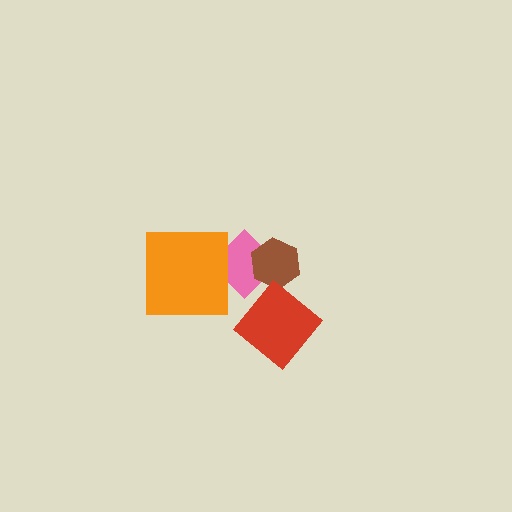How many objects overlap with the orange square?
1 object overlaps with the orange square.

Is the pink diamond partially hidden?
Yes, it is partially covered by another shape.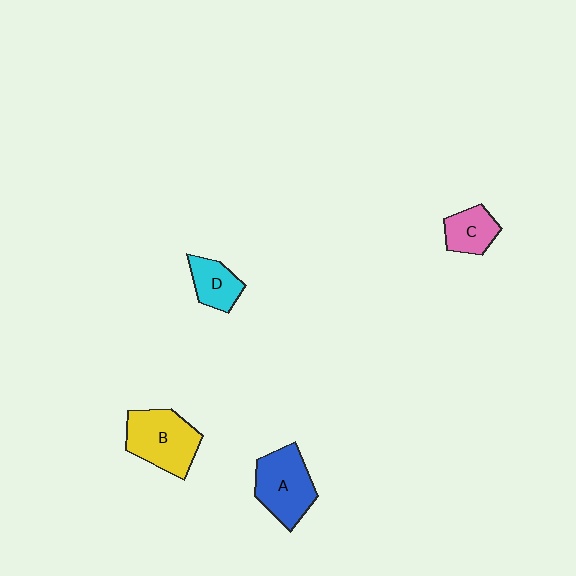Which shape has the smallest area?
Shape D (cyan).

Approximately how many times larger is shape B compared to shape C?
Approximately 1.8 times.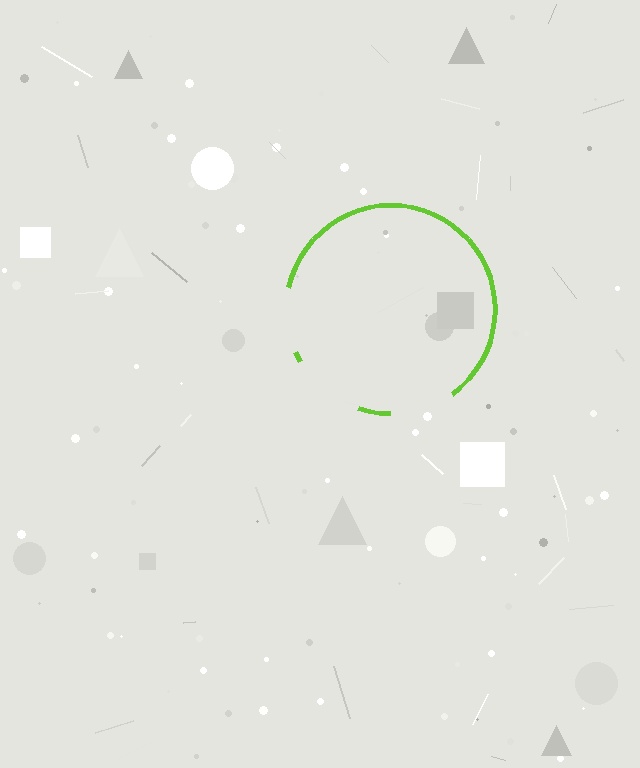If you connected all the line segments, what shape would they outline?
They would outline a circle.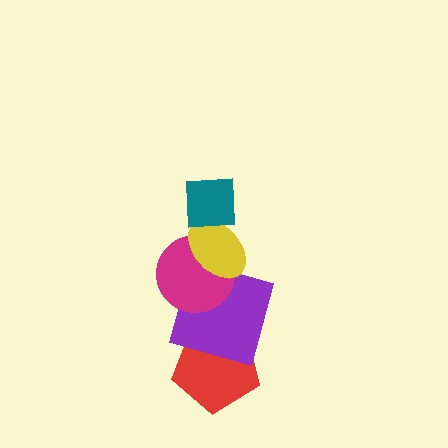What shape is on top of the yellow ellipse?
The teal square is on top of the yellow ellipse.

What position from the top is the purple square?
The purple square is 4th from the top.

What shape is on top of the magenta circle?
The yellow ellipse is on top of the magenta circle.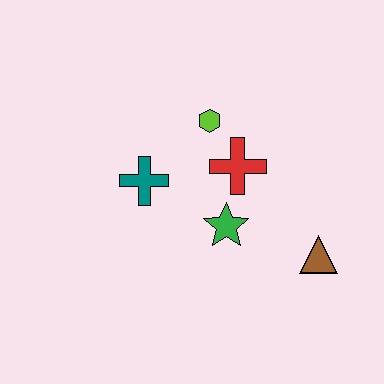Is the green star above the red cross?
No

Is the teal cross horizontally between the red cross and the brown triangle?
No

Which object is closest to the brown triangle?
The green star is closest to the brown triangle.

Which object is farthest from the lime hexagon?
The brown triangle is farthest from the lime hexagon.